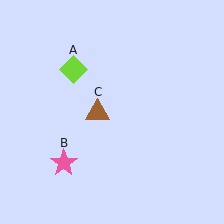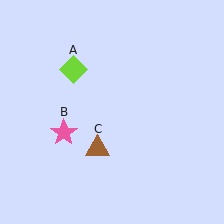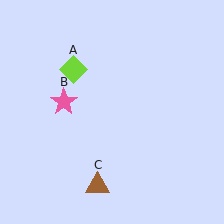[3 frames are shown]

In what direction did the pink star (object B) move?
The pink star (object B) moved up.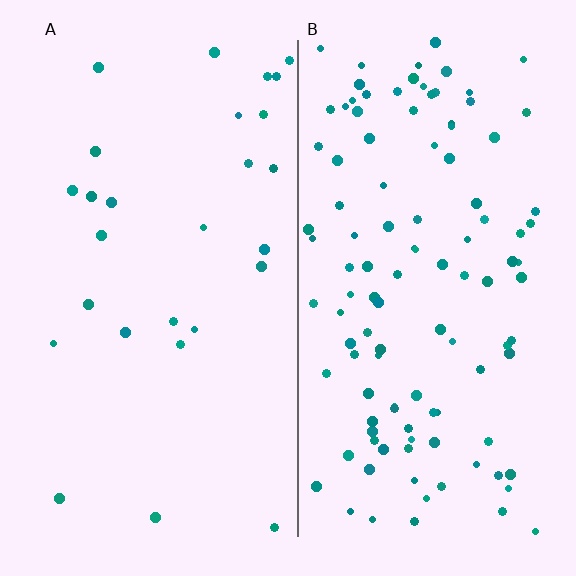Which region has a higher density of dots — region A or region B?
B (the right).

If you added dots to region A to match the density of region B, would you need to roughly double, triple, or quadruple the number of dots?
Approximately quadruple.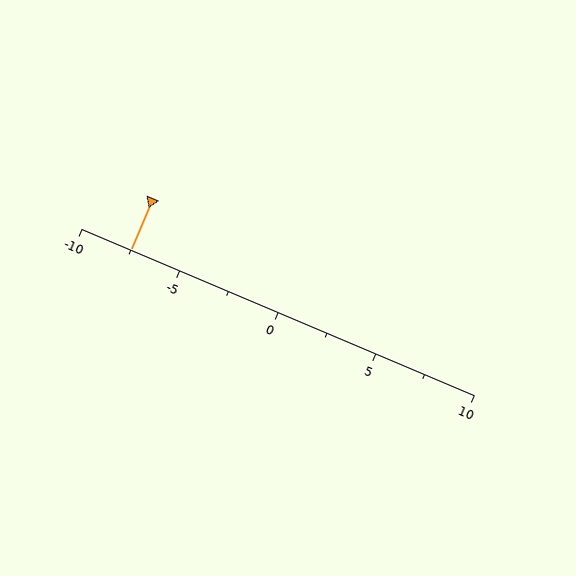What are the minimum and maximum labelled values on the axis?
The axis runs from -10 to 10.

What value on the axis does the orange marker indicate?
The marker indicates approximately -7.5.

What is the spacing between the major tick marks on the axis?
The major ticks are spaced 5 apart.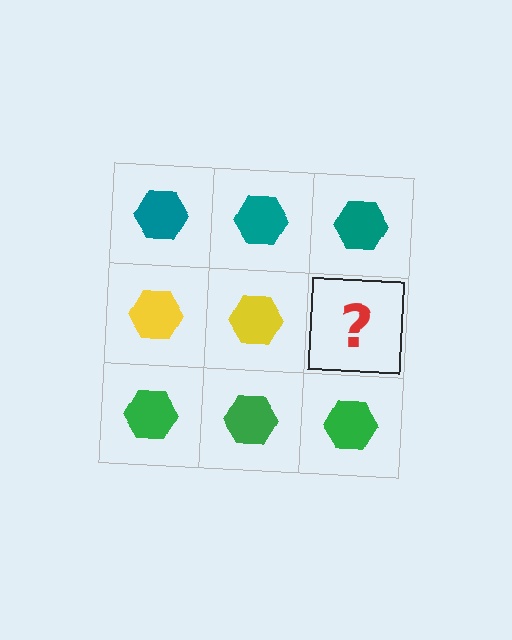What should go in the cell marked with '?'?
The missing cell should contain a yellow hexagon.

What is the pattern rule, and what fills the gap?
The rule is that each row has a consistent color. The gap should be filled with a yellow hexagon.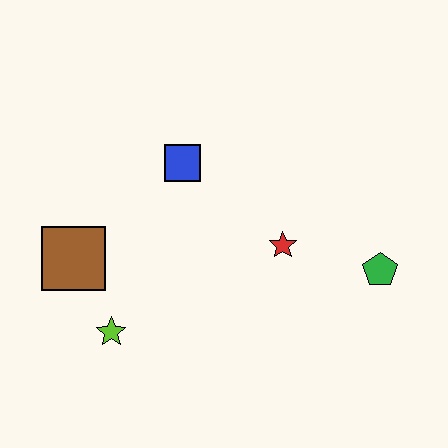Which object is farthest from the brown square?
The green pentagon is farthest from the brown square.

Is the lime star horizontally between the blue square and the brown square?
Yes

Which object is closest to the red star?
The green pentagon is closest to the red star.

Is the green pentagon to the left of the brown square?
No